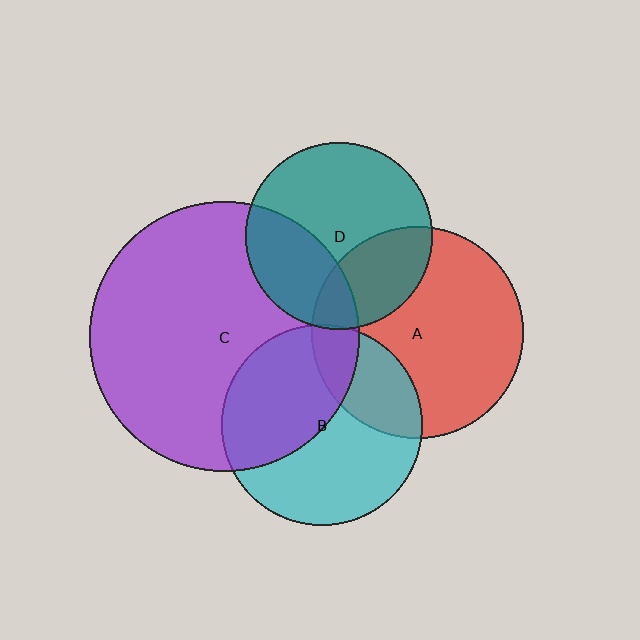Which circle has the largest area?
Circle C (purple).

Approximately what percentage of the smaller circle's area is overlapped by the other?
Approximately 25%.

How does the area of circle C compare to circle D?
Approximately 2.1 times.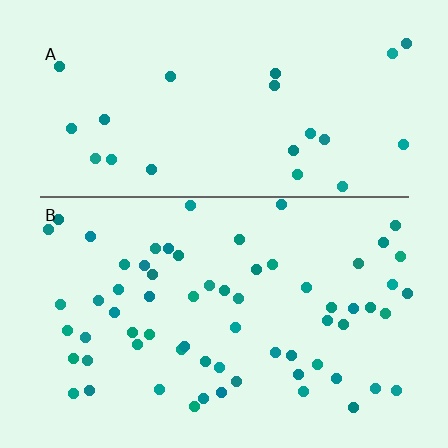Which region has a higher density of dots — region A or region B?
B (the bottom).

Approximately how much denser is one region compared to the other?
Approximately 2.8× — region B over region A.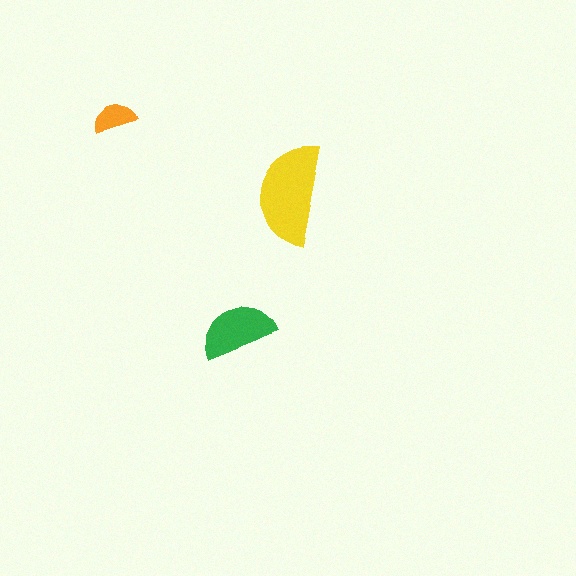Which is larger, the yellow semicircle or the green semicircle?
The yellow one.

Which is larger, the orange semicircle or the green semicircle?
The green one.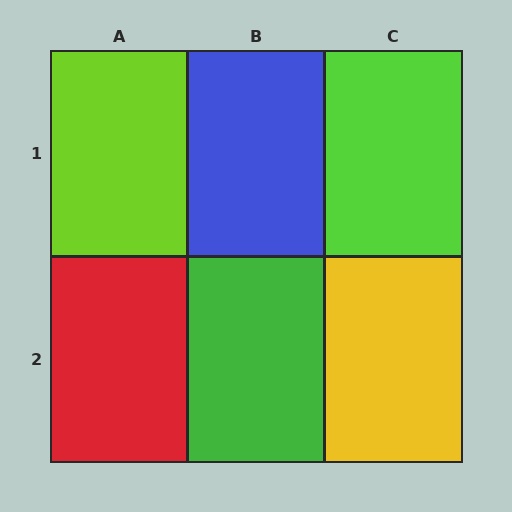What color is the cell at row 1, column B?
Blue.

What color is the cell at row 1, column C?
Lime.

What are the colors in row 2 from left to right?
Red, green, yellow.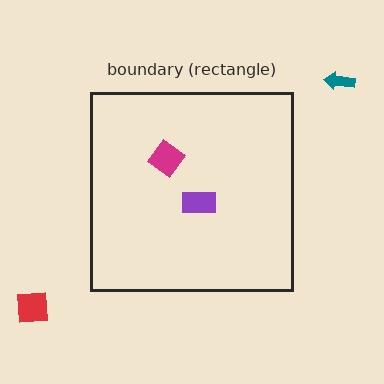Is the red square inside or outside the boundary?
Outside.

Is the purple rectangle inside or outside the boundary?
Inside.